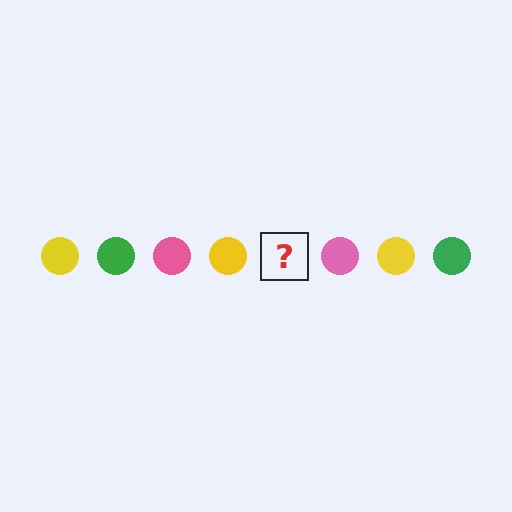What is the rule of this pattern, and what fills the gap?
The rule is that the pattern cycles through yellow, green, pink circles. The gap should be filled with a green circle.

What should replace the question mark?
The question mark should be replaced with a green circle.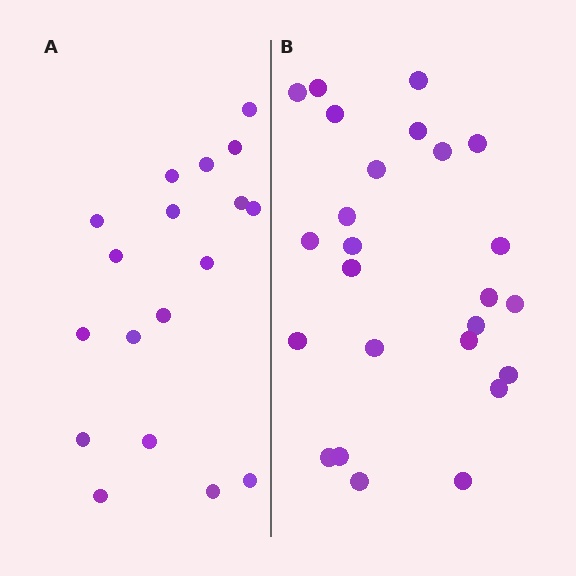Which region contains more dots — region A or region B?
Region B (the right region) has more dots.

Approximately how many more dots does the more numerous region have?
Region B has roughly 8 or so more dots than region A.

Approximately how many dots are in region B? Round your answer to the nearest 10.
About 20 dots. (The exact count is 25, which rounds to 20.)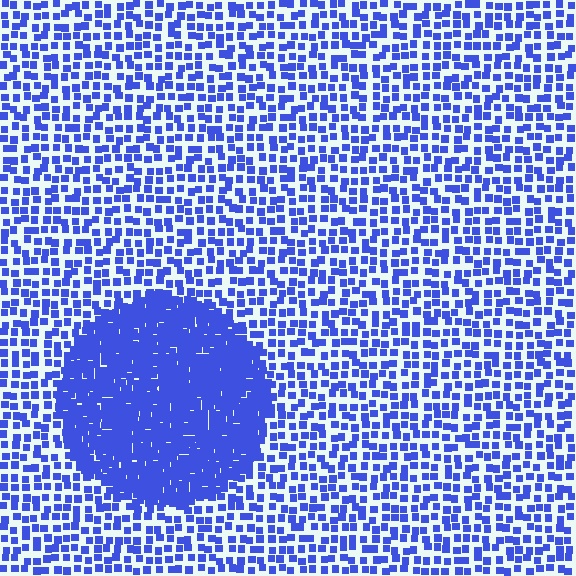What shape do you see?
I see a circle.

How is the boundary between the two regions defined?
The boundary is defined by a change in element density (approximately 2.6x ratio). All elements are the same color, size, and shape.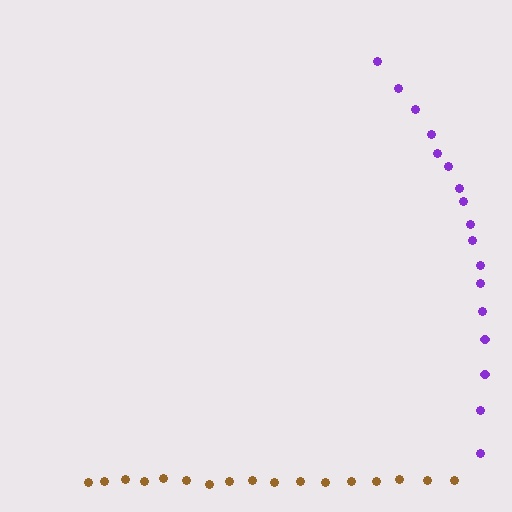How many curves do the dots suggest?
There are 2 distinct paths.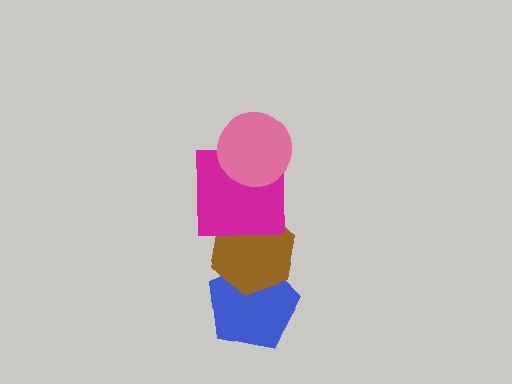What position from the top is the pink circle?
The pink circle is 1st from the top.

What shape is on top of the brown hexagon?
The magenta square is on top of the brown hexagon.